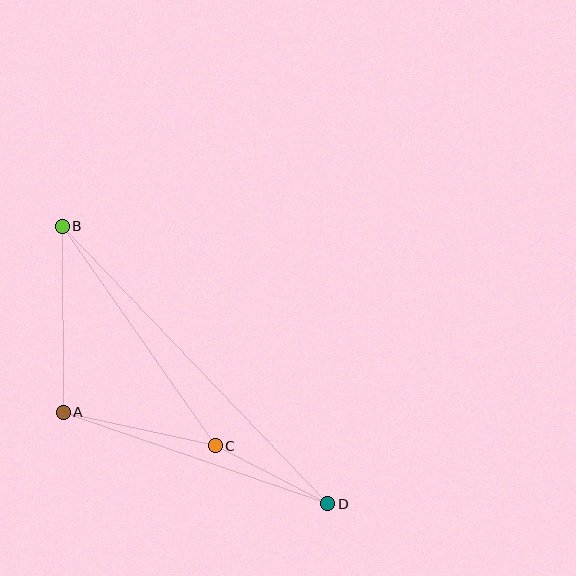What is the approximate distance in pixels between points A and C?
The distance between A and C is approximately 156 pixels.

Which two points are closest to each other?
Points C and D are closest to each other.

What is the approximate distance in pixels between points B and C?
The distance between B and C is approximately 267 pixels.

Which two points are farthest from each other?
Points B and D are farthest from each other.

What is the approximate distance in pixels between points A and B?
The distance between A and B is approximately 186 pixels.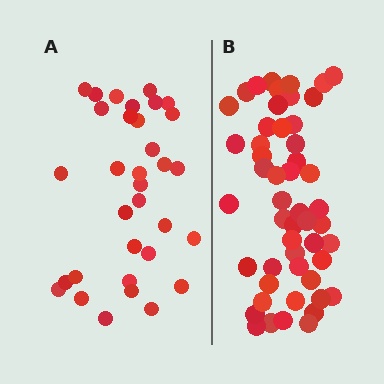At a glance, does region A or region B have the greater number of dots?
Region B (the right region) has more dots.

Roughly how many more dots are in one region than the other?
Region B has approximately 20 more dots than region A.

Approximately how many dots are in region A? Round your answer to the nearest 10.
About 30 dots. (The exact count is 33, which rounds to 30.)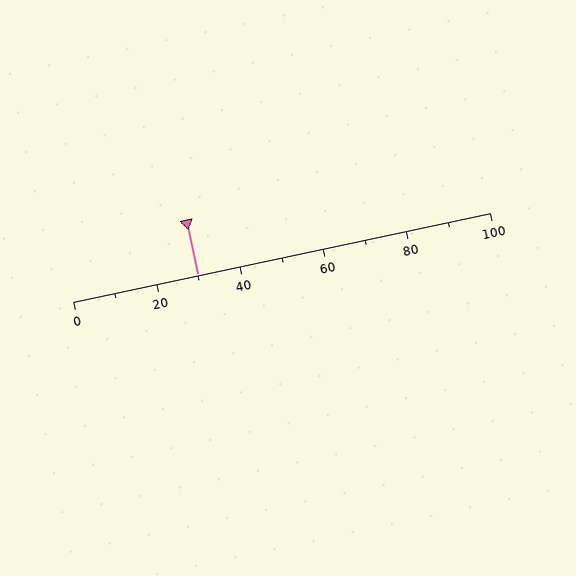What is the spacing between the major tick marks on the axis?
The major ticks are spaced 20 apart.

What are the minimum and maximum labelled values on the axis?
The axis runs from 0 to 100.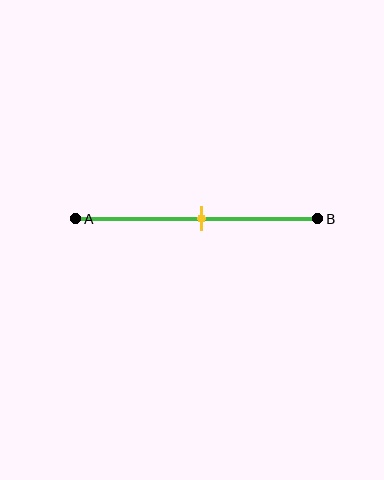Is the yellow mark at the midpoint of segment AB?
Yes, the mark is approximately at the midpoint.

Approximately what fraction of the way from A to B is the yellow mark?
The yellow mark is approximately 50% of the way from A to B.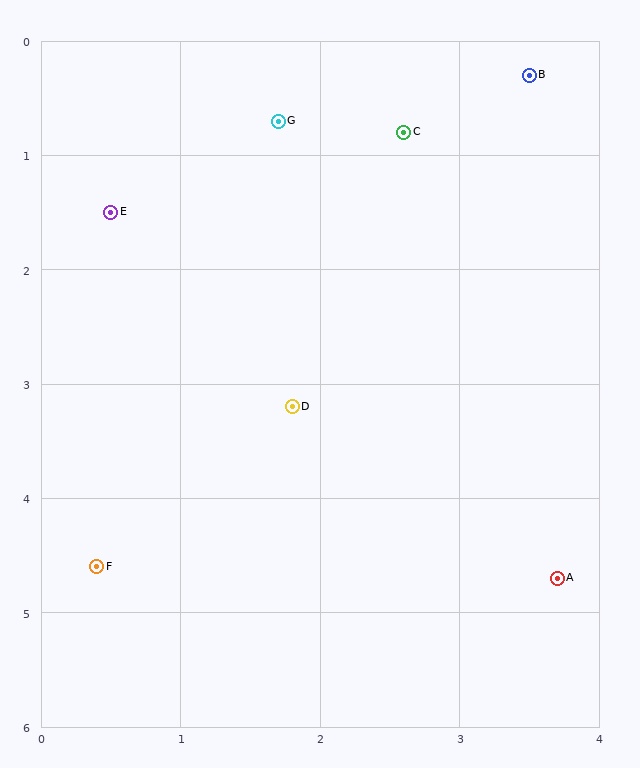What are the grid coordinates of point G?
Point G is at approximately (1.7, 0.7).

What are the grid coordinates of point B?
Point B is at approximately (3.5, 0.3).